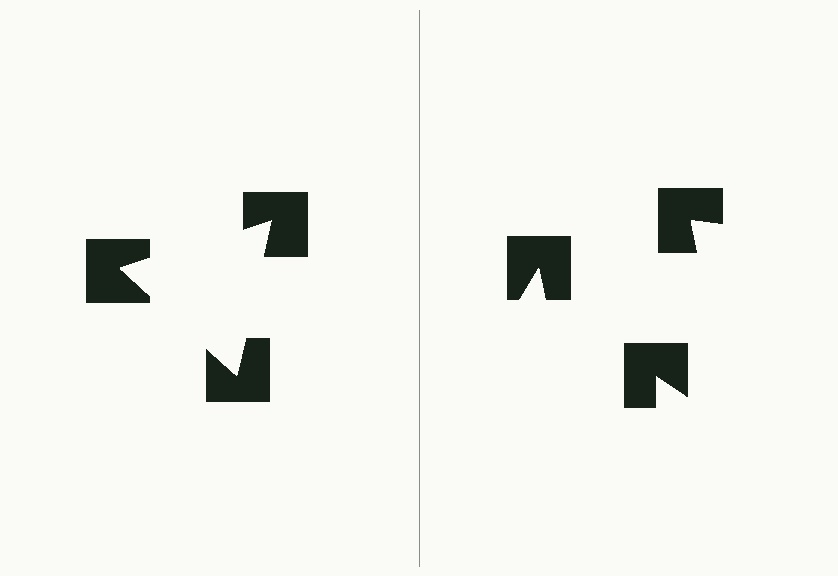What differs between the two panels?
The notched squares are positioned identically on both sides; only the wedge orientations differ. On the left they align to a triangle; on the right they are misaligned.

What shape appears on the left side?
An illusory triangle.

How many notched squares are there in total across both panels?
6 — 3 on each side.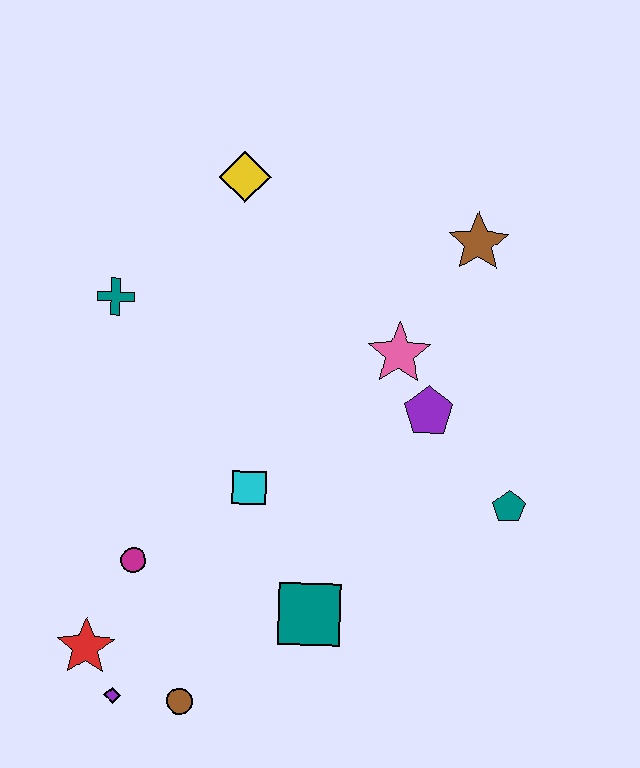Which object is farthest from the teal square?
The yellow diamond is farthest from the teal square.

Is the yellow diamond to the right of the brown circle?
Yes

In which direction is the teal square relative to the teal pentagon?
The teal square is to the left of the teal pentagon.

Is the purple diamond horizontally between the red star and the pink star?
Yes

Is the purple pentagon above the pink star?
No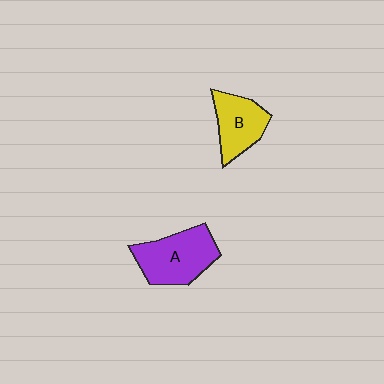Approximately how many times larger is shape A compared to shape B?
Approximately 1.3 times.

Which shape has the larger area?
Shape A (purple).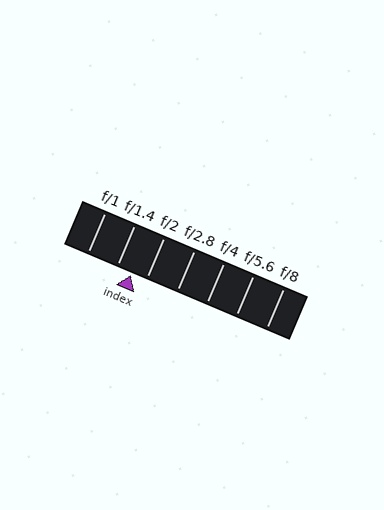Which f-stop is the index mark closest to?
The index mark is closest to f/1.4.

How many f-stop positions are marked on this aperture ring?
There are 7 f-stop positions marked.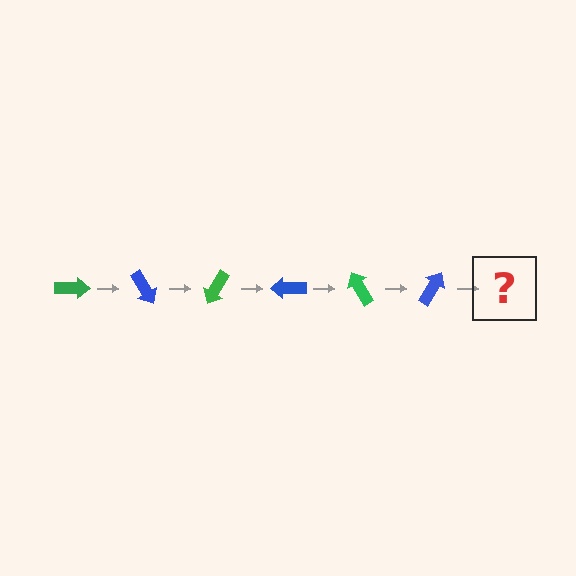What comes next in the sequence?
The next element should be a green arrow, rotated 360 degrees from the start.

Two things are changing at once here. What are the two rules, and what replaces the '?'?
The two rules are that it rotates 60 degrees each step and the color cycles through green and blue. The '?' should be a green arrow, rotated 360 degrees from the start.